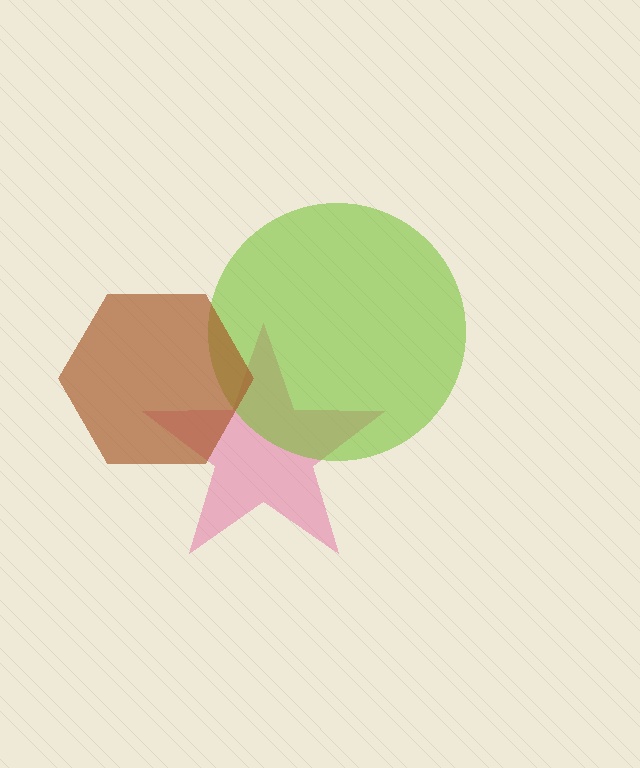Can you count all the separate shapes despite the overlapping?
Yes, there are 3 separate shapes.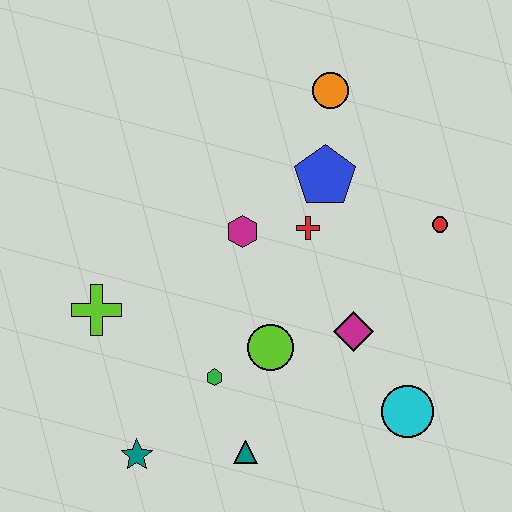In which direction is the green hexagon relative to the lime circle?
The green hexagon is to the left of the lime circle.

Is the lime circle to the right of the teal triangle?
Yes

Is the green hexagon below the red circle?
Yes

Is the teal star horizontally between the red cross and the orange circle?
No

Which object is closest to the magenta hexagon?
The red cross is closest to the magenta hexagon.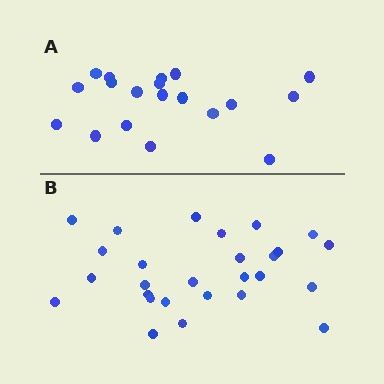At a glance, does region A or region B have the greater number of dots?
Region B (the bottom region) has more dots.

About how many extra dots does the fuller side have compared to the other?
Region B has roughly 8 or so more dots than region A.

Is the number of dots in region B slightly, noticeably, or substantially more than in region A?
Region B has noticeably more, but not dramatically so. The ratio is roughly 1.4 to 1.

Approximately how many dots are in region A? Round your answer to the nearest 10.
About 20 dots. (The exact count is 19, which rounds to 20.)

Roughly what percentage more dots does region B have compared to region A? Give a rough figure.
About 40% more.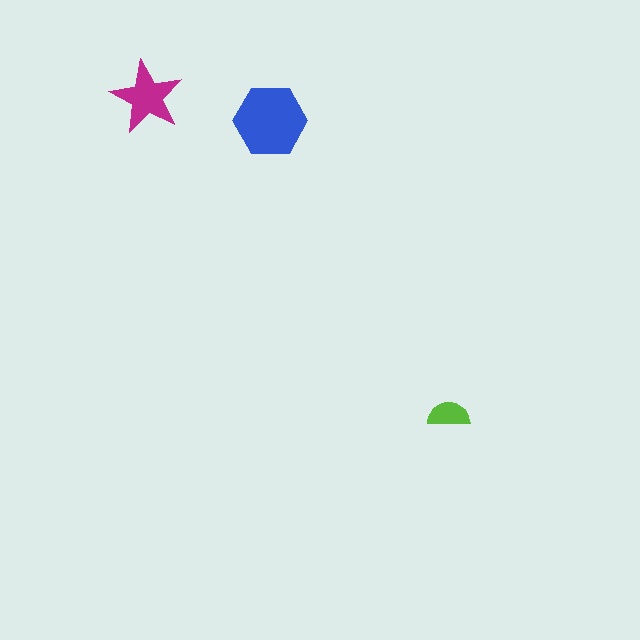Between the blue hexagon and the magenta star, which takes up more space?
The blue hexagon.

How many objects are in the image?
There are 3 objects in the image.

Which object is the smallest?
The lime semicircle.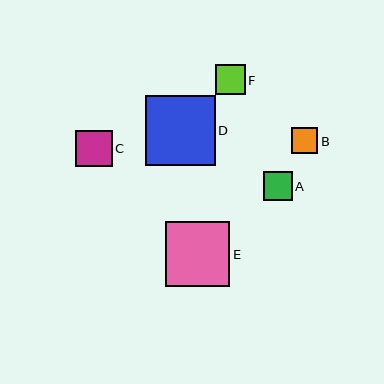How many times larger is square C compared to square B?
Square C is approximately 1.4 times the size of square B.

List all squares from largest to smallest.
From largest to smallest: D, E, C, F, A, B.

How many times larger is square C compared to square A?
Square C is approximately 1.2 times the size of square A.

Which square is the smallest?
Square B is the smallest with a size of approximately 26 pixels.